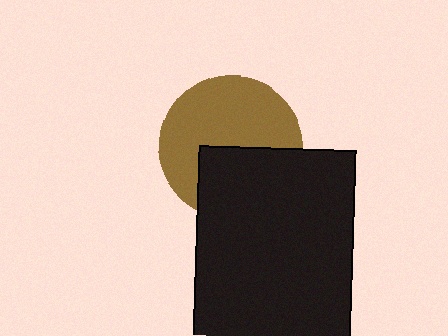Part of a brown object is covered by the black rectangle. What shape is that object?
It is a circle.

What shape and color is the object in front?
The object in front is a black rectangle.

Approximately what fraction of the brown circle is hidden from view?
Roughly 40% of the brown circle is hidden behind the black rectangle.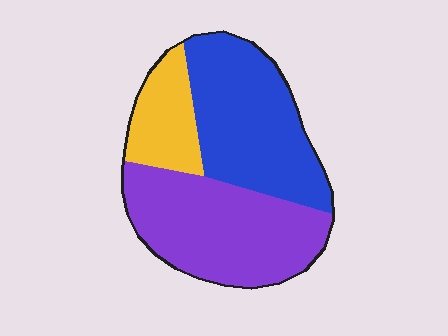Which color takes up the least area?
Yellow, at roughly 15%.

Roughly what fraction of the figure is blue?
Blue covers roughly 40% of the figure.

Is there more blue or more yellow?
Blue.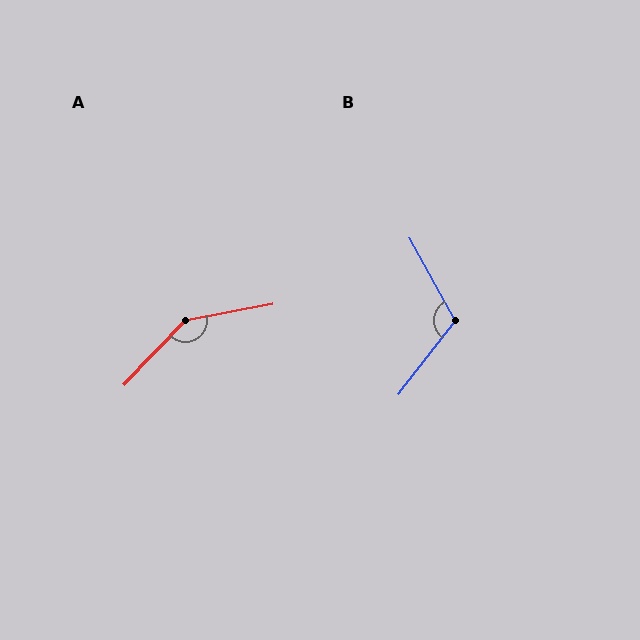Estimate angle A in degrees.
Approximately 144 degrees.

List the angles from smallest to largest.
B (113°), A (144°).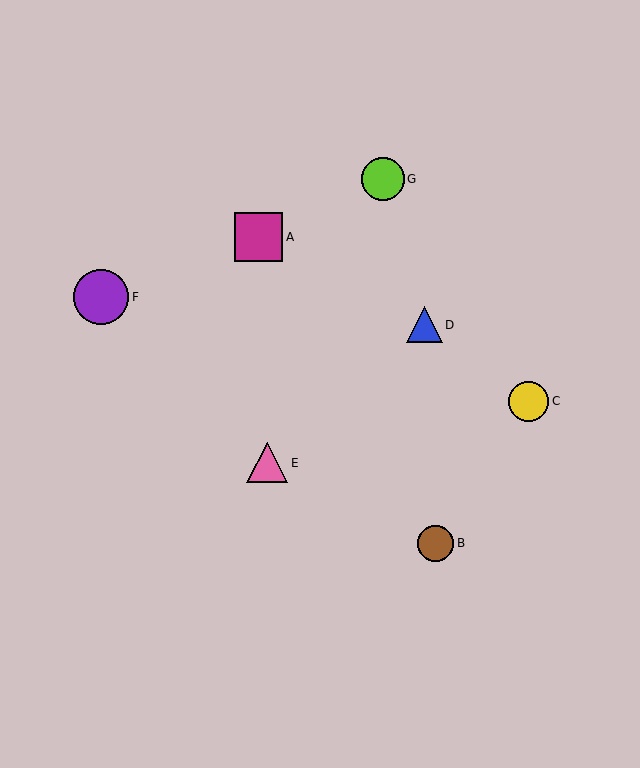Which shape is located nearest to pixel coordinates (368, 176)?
The lime circle (labeled G) at (383, 179) is nearest to that location.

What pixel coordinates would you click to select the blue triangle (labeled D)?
Click at (424, 325) to select the blue triangle D.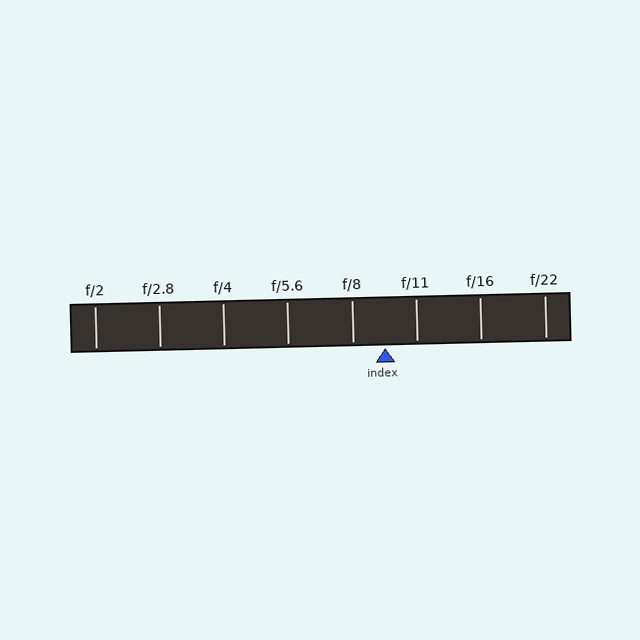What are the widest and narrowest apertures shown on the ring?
The widest aperture shown is f/2 and the narrowest is f/22.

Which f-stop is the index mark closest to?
The index mark is closest to f/8.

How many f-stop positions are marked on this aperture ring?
There are 8 f-stop positions marked.